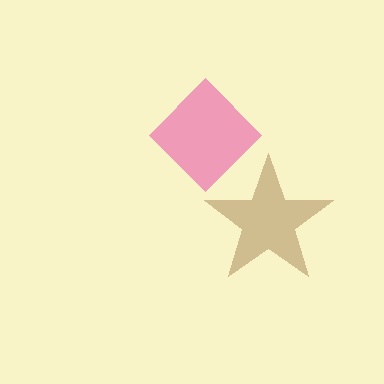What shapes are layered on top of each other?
The layered shapes are: a pink diamond, a brown star.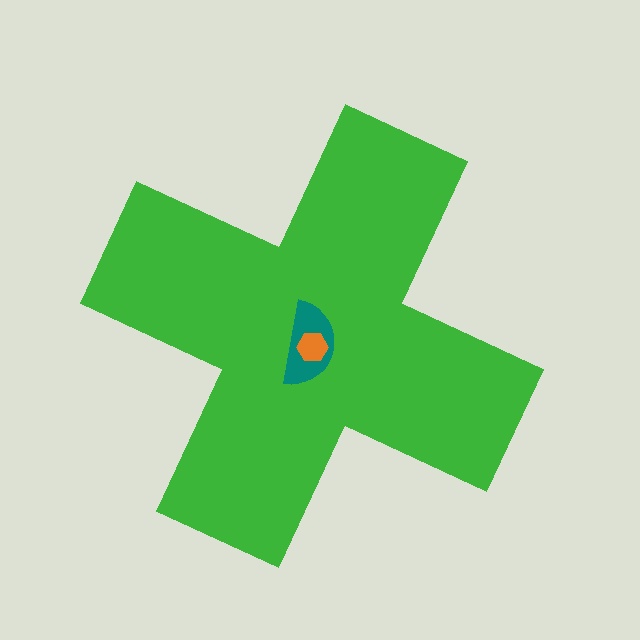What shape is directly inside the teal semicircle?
The orange hexagon.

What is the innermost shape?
The orange hexagon.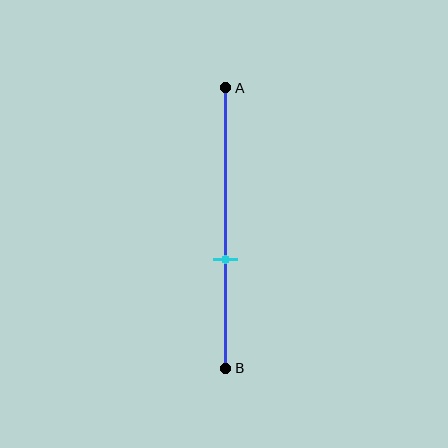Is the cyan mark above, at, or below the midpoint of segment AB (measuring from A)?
The cyan mark is below the midpoint of segment AB.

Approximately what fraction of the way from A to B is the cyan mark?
The cyan mark is approximately 60% of the way from A to B.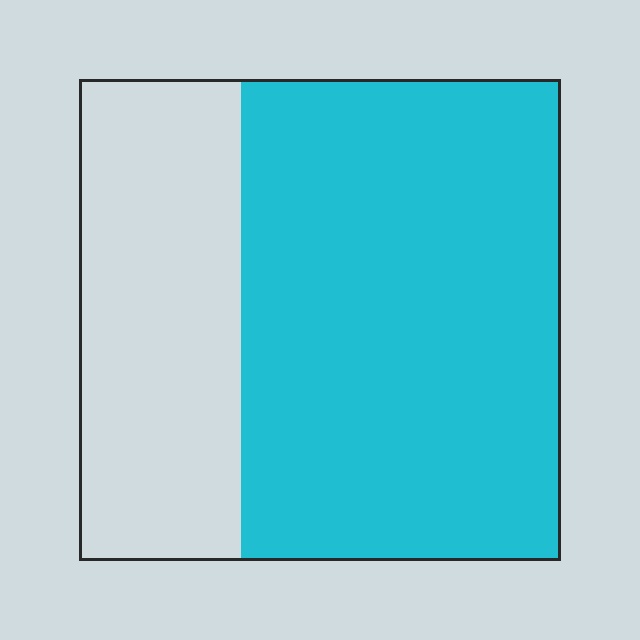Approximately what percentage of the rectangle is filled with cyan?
Approximately 65%.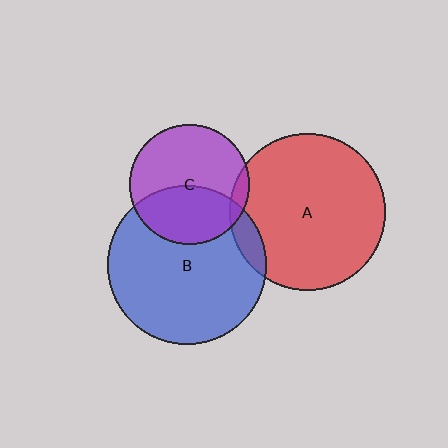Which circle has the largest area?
Circle B (blue).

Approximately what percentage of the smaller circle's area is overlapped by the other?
Approximately 10%.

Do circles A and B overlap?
Yes.